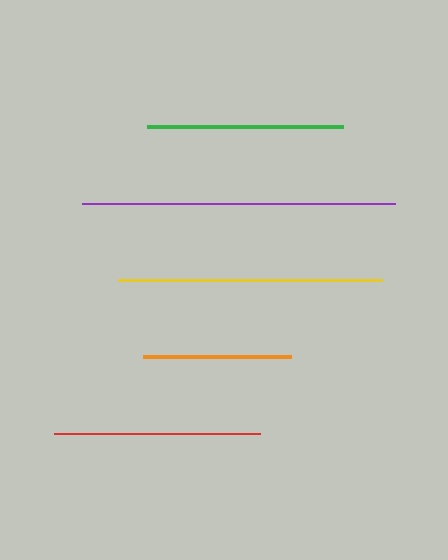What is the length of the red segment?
The red segment is approximately 206 pixels long.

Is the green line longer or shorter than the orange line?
The green line is longer than the orange line.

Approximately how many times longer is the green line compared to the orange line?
The green line is approximately 1.3 times the length of the orange line.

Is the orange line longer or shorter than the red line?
The red line is longer than the orange line.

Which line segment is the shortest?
The orange line is the shortest at approximately 148 pixels.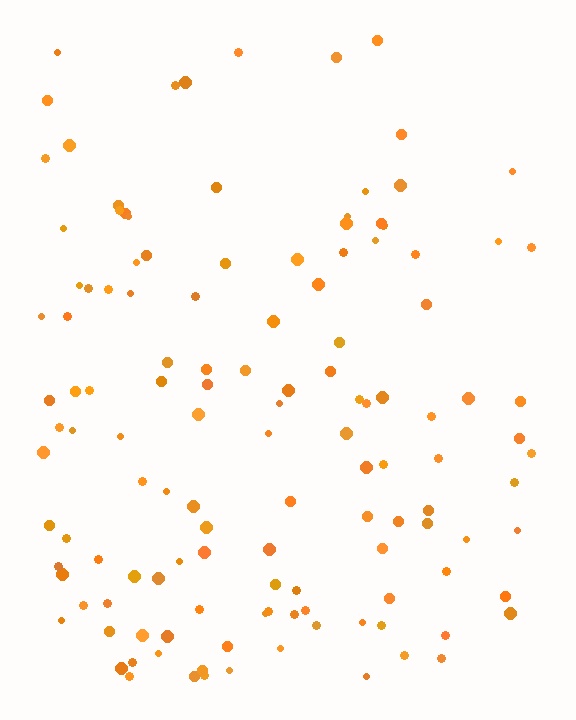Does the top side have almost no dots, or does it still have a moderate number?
Still a moderate number, just noticeably fewer than the bottom.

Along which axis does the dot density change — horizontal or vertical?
Vertical.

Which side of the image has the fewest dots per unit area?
The top.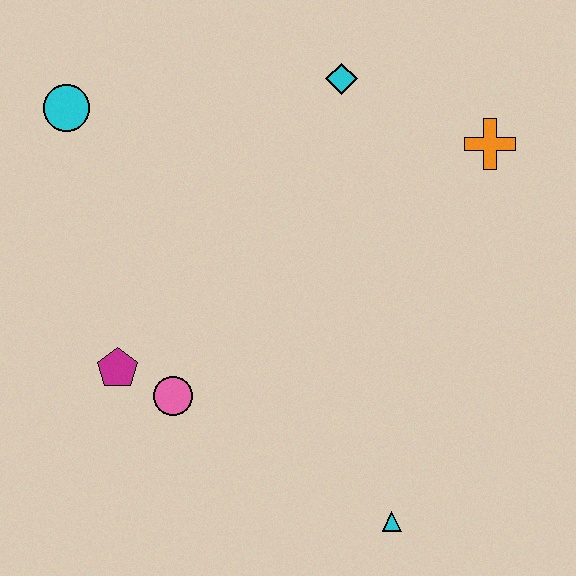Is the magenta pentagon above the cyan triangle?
Yes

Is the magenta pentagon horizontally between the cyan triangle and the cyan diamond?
No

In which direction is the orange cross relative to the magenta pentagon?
The orange cross is to the right of the magenta pentagon.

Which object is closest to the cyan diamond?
The orange cross is closest to the cyan diamond.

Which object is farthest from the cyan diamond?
The cyan triangle is farthest from the cyan diamond.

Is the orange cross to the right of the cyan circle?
Yes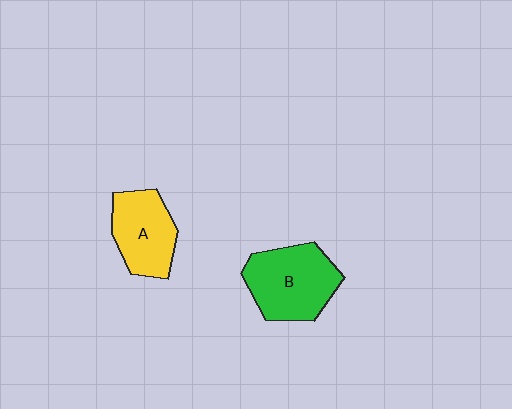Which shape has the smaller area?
Shape A (yellow).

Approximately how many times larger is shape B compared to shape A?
Approximately 1.3 times.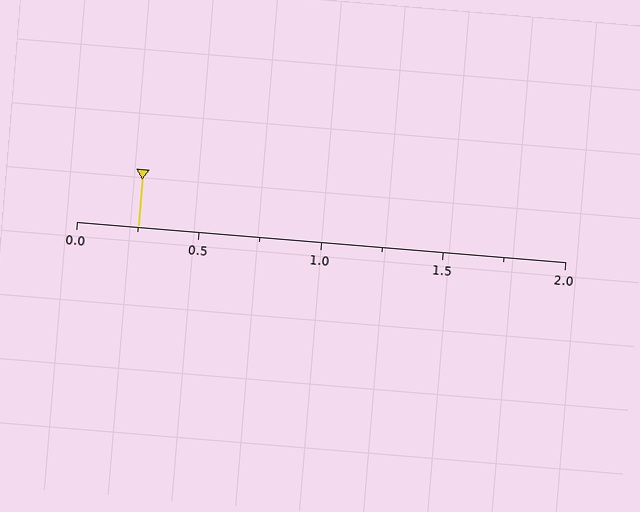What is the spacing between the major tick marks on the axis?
The major ticks are spaced 0.5 apart.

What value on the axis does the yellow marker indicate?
The marker indicates approximately 0.25.